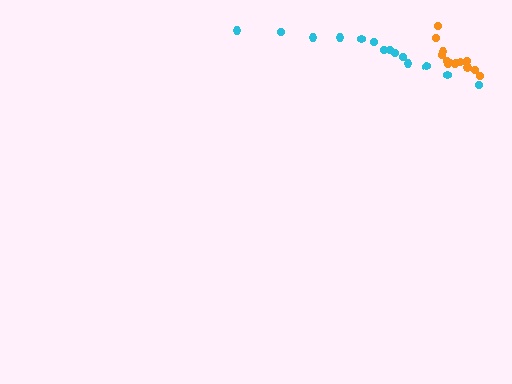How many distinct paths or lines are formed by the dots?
There are 2 distinct paths.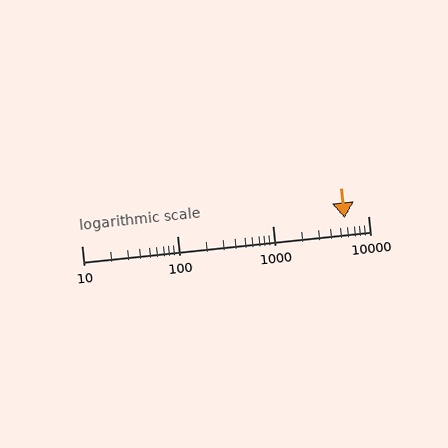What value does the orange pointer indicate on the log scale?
The pointer indicates approximately 5700.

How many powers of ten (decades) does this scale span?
The scale spans 3 decades, from 10 to 10000.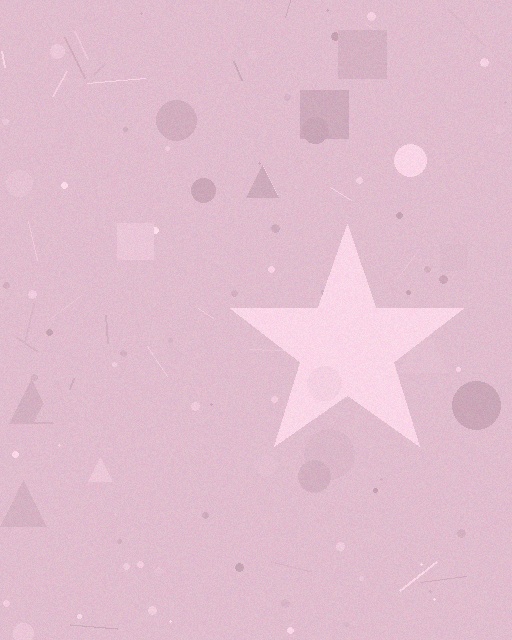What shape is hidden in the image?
A star is hidden in the image.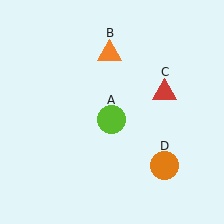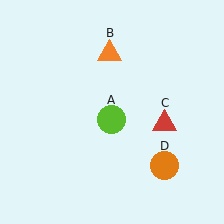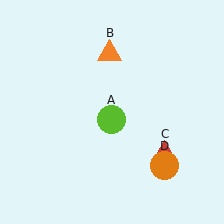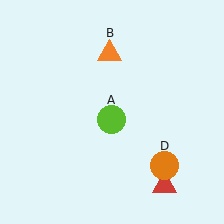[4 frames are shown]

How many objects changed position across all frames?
1 object changed position: red triangle (object C).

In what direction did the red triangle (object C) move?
The red triangle (object C) moved down.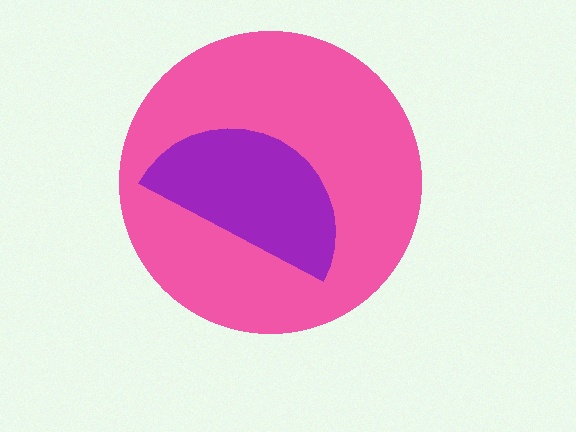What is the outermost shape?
The pink circle.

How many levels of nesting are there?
2.